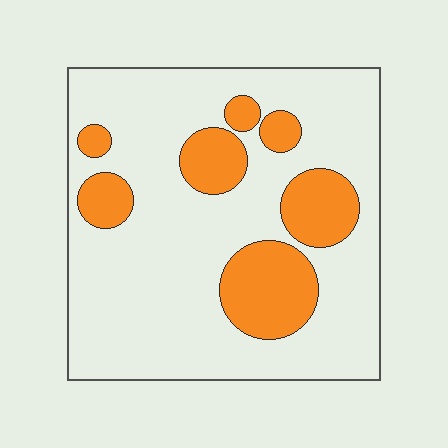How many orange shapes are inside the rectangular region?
7.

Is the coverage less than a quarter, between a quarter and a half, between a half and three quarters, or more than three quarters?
Less than a quarter.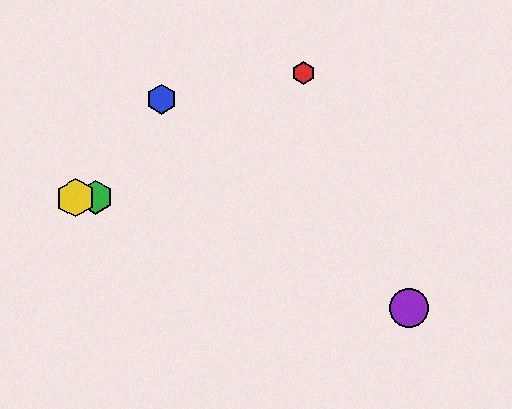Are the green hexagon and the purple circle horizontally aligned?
No, the green hexagon is at y≈198 and the purple circle is at y≈307.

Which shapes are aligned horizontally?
The green hexagon, the yellow hexagon are aligned horizontally.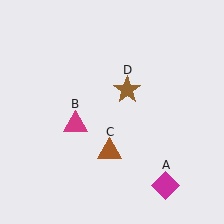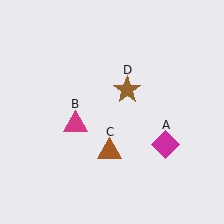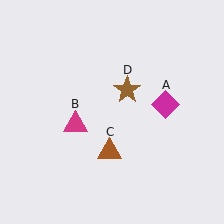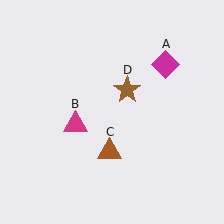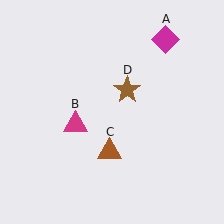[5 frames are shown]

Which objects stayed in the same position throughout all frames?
Magenta triangle (object B) and brown triangle (object C) and brown star (object D) remained stationary.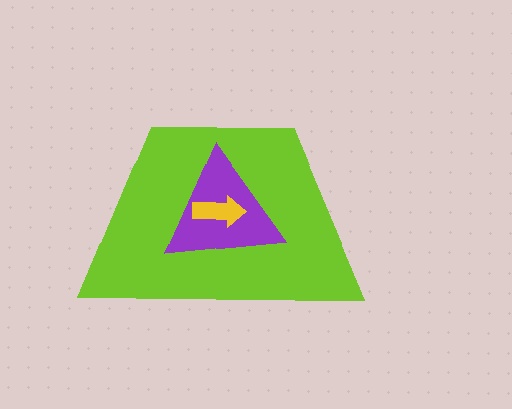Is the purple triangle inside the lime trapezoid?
Yes.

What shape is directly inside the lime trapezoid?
The purple triangle.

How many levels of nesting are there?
3.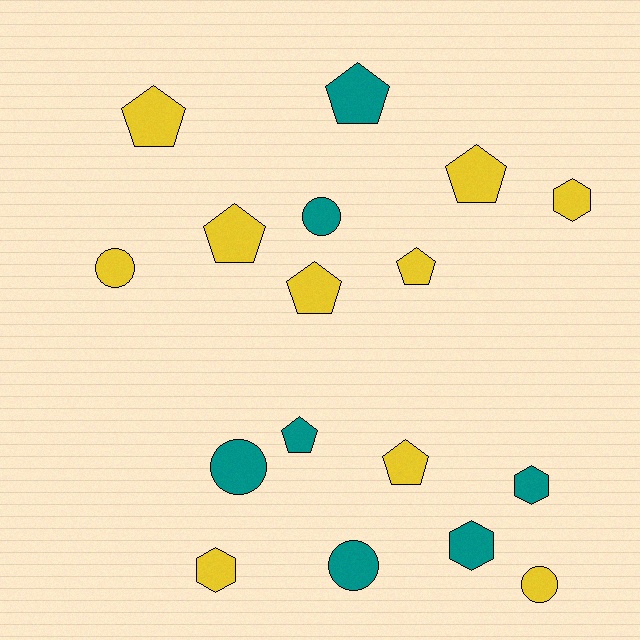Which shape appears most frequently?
Pentagon, with 8 objects.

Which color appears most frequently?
Yellow, with 10 objects.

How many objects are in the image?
There are 17 objects.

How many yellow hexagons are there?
There are 2 yellow hexagons.